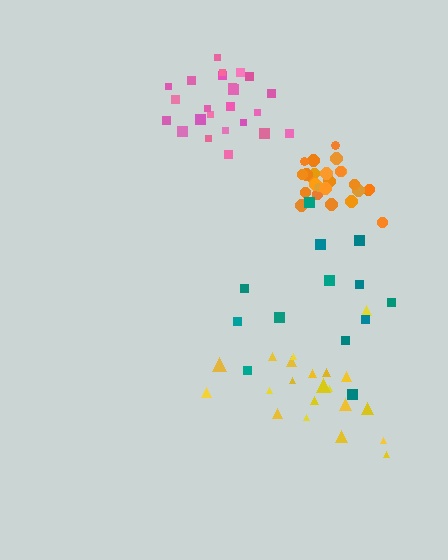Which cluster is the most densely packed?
Orange.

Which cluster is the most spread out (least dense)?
Teal.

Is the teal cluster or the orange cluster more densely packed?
Orange.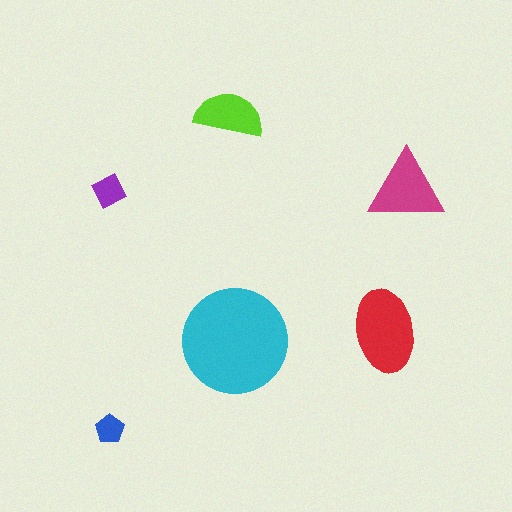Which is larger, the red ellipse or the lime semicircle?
The red ellipse.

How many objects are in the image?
There are 6 objects in the image.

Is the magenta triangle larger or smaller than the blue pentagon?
Larger.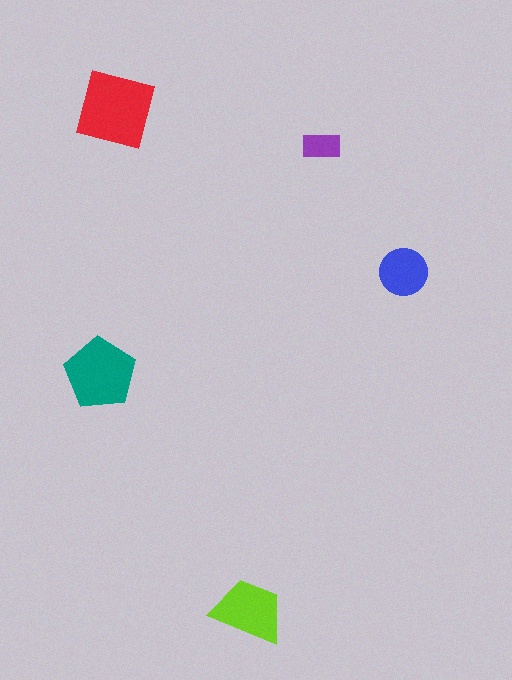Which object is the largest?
The red square.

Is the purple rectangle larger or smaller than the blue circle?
Smaller.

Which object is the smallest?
The purple rectangle.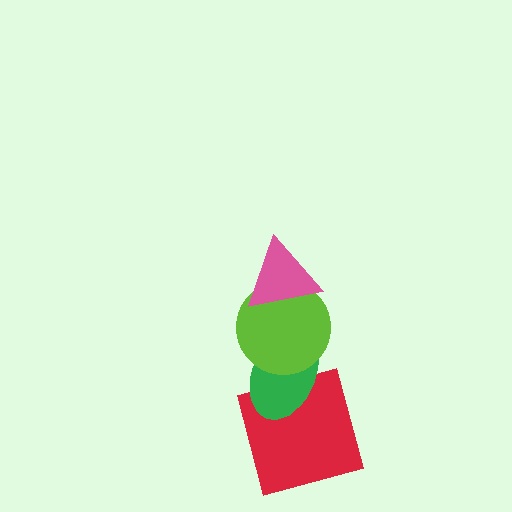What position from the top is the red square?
The red square is 4th from the top.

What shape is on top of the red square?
The green ellipse is on top of the red square.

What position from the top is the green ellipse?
The green ellipse is 3rd from the top.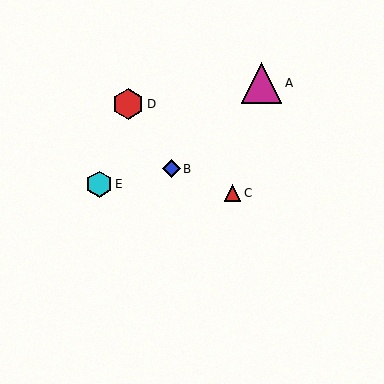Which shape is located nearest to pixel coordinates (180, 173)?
The blue diamond (labeled B) at (171, 169) is nearest to that location.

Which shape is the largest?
The magenta triangle (labeled A) is the largest.